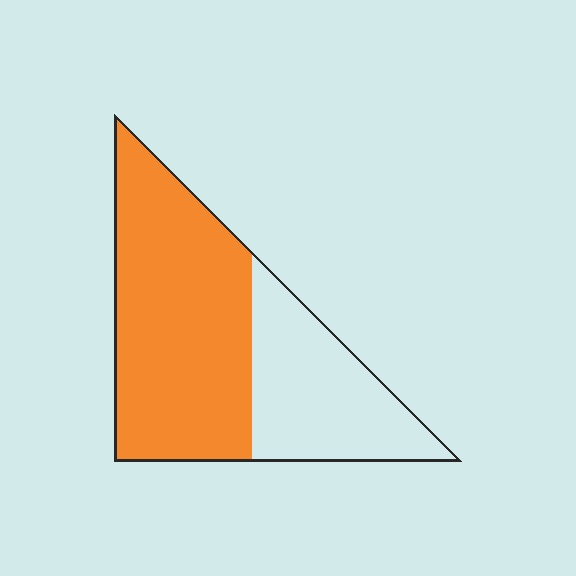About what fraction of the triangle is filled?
About five eighths (5/8).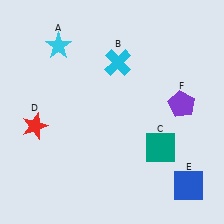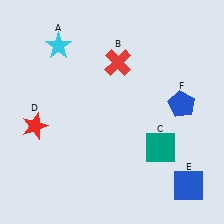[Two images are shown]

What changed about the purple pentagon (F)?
In Image 1, F is purple. In Image 2, it changed to blue.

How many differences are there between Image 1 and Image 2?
There are 2 differences between the two images.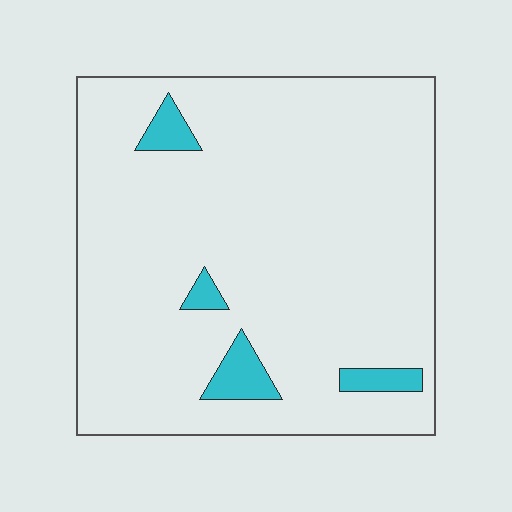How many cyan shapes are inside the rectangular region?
4.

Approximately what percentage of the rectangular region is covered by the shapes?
Approximately 5%.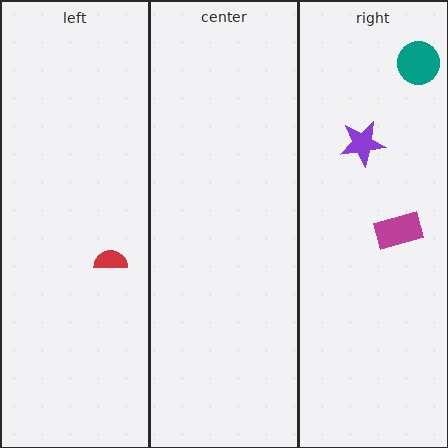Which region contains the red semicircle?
The left region.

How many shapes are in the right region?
3.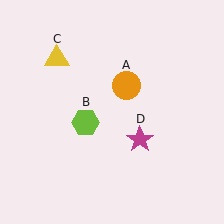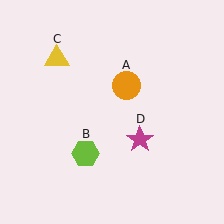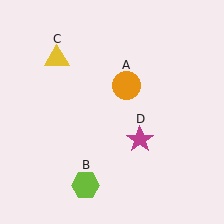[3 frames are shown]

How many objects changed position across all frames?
1 object changed position: lime hexagon (object B).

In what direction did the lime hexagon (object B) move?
The lime hexagon (object B) moved down.